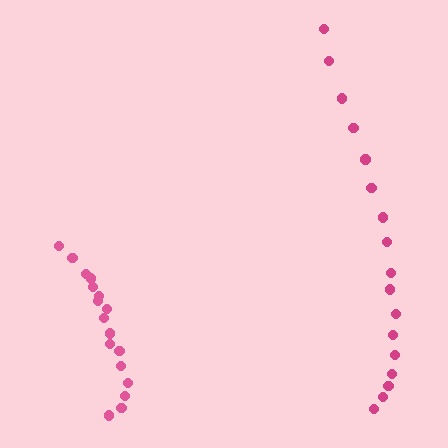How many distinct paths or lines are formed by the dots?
There are 2 distinct paths.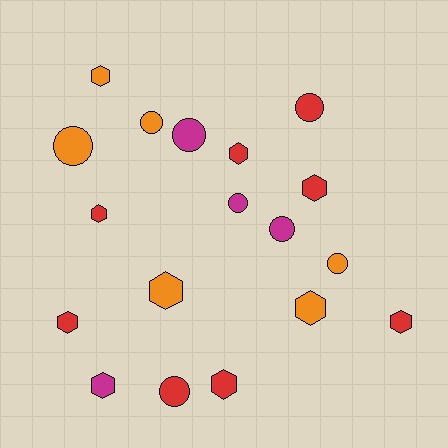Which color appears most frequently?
Red, with 8 objects.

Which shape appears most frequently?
Hexagon, with 10 objects.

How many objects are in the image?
There are 18 objects.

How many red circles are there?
There are 2 red circles.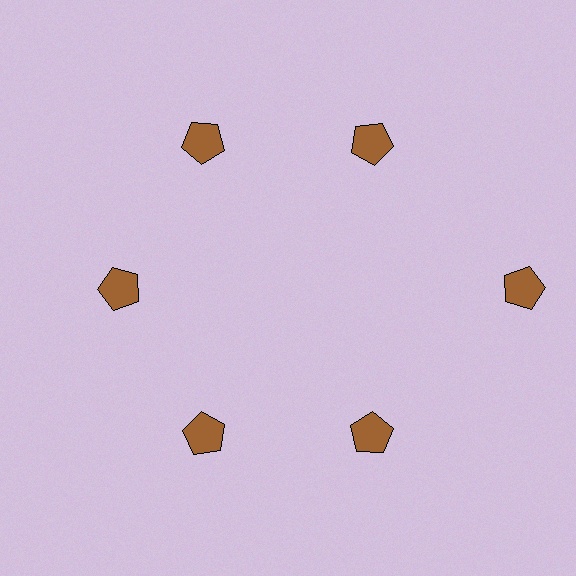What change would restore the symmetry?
The symmetry would be restored by moving it inward, back onto the ring so that all 6 pentagons sit at equal angles and equal distance from the center.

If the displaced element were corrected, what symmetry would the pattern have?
It would have 6-fold rotational symmetry — the pattern would map onto itself every 60 degrees.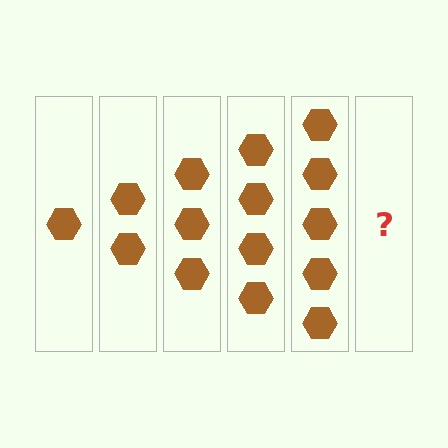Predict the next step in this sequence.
The next step is 6 hexagons.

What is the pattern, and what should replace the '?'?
The pattern is that each step adds one more hexagon. The '?' should be 6 hexagons.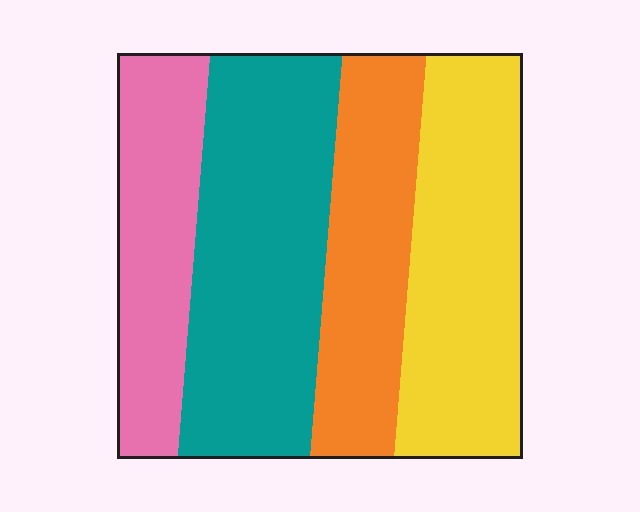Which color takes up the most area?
Teal, at roughly 35%.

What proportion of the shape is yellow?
Yellow takes up between a quarter and a half of the shape.